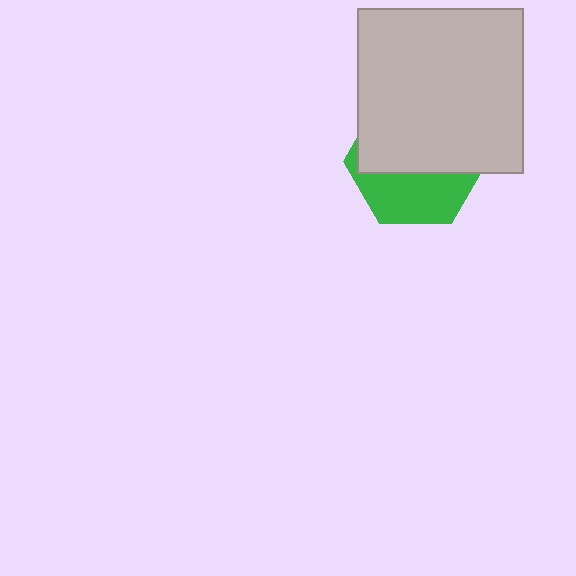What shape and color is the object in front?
The object in front is a light gray square.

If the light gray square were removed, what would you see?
You would see the complete green hexagon.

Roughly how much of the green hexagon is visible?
A small part of it is visible (roughly 40%).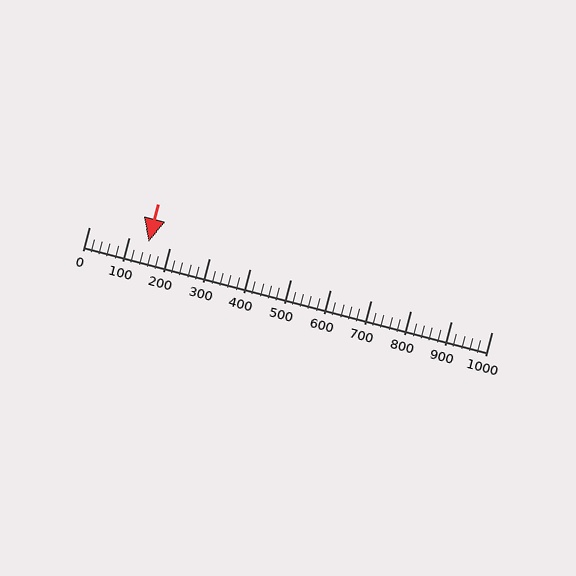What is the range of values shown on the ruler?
The ruler shows values from 0 to 1000.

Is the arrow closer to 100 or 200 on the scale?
The arrow is closer to 100.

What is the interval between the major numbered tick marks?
The major tick marks are spaced 100 units apart.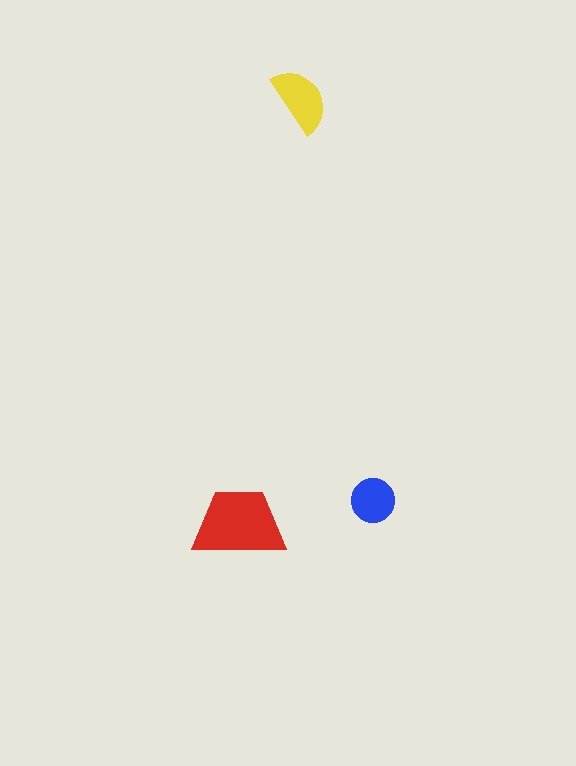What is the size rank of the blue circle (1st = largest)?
3rd.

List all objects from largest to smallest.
The red trapezoid, the yellow semicircle, the blue circle.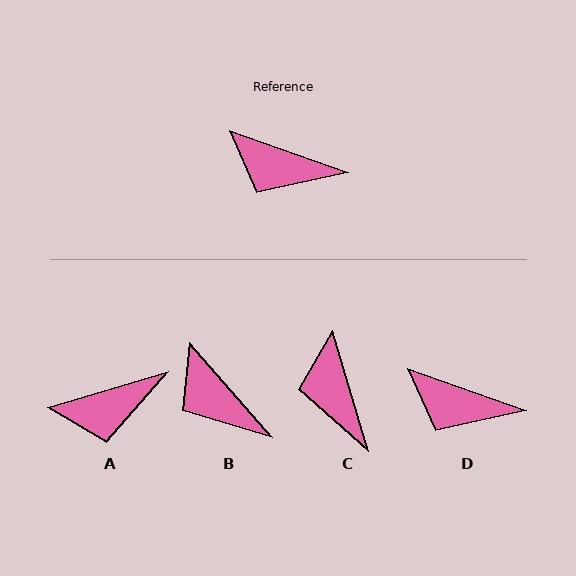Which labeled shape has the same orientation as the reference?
D.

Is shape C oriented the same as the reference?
No, it is off by about 54 degrees.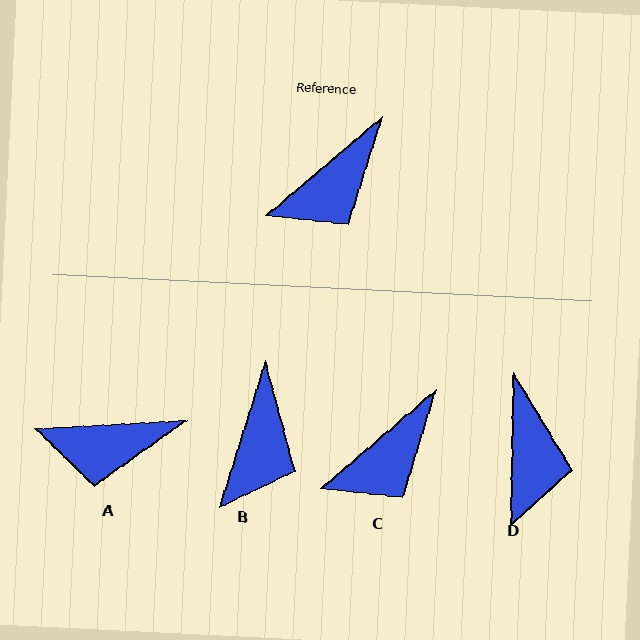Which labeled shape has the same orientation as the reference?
C.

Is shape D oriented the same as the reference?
No, it is off by about 48 degrees.